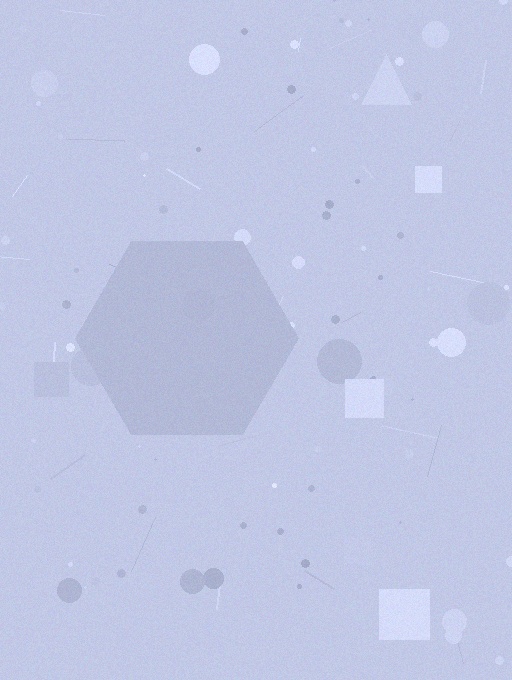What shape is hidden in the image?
A hexagon is hidden in the image.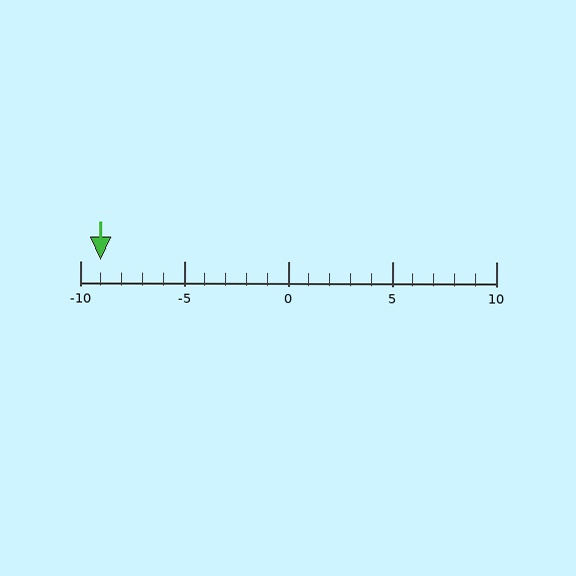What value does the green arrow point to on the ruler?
The green arrow points to approximately -9.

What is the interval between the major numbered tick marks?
The major tick marks are spaced 5 units apart.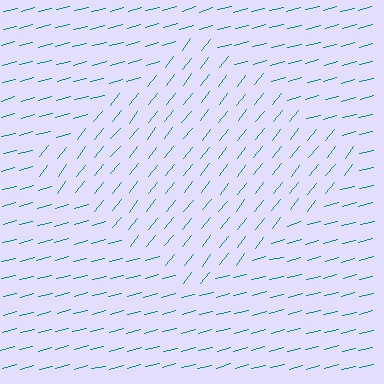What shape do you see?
I see a diamond.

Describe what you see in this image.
The image is filled with small teal line segments. A diamond region in the image has lines oriented differently from the surrounding lines, creating a visible texture boundary.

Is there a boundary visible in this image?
Yes, there is a texture boundary formed by a change in line orientation.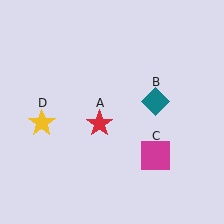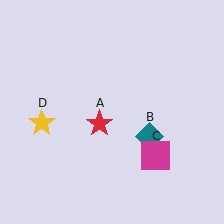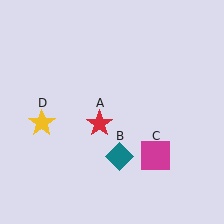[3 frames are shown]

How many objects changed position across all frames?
1 object changed position: teal diamond (object B).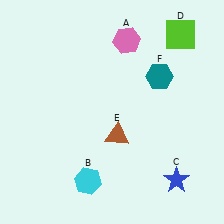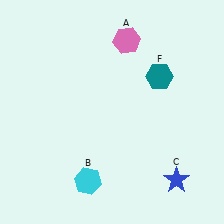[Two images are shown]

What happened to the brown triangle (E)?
The brown triangle (E) was removed in Image 2. It was in the bottom-right area of Image 1.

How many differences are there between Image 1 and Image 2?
There are 2 differences between the two images.